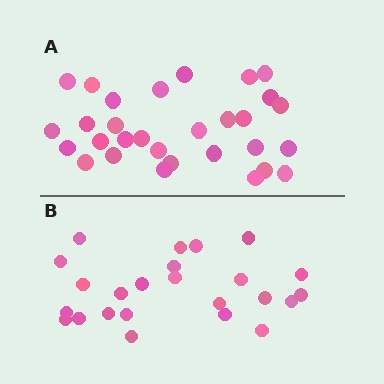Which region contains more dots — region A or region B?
Region A (the top region) has more dots.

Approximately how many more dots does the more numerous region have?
Region A has about 6 more dots than region B.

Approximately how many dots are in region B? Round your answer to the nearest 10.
About 20 dots. (The exact count is 24, which rounds to 20.)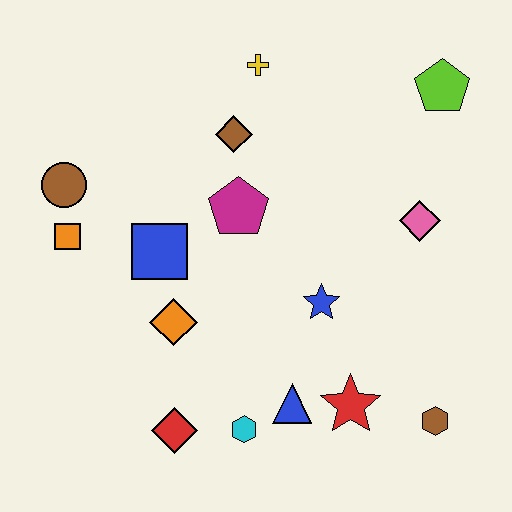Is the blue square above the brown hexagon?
Yes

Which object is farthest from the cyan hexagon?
The lime pentagon is farthest from the cyan hexagon.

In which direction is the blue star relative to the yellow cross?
The blue star is below the yellow cross.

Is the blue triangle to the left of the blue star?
Yes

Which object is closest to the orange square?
The brown circle is closest to the orange square.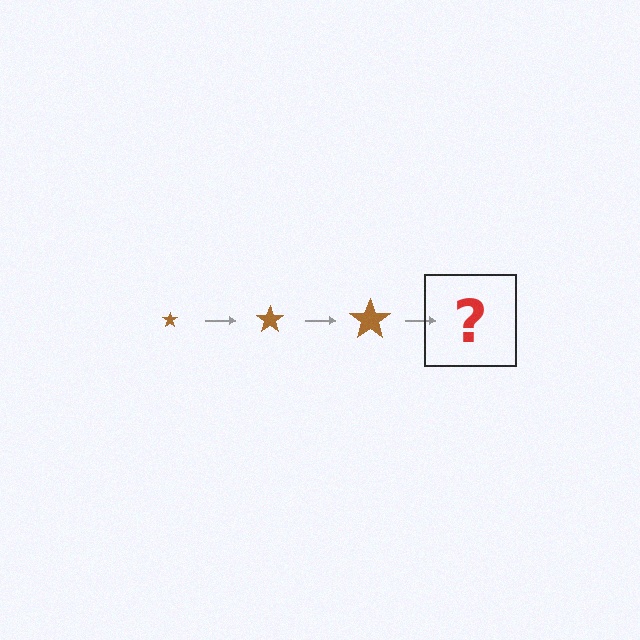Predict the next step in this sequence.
The next step is a brown star, larger than the previous one.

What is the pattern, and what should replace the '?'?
The pattern is that the star gets progressively larger each step. The '?' should be a brown star, larger than the previous one.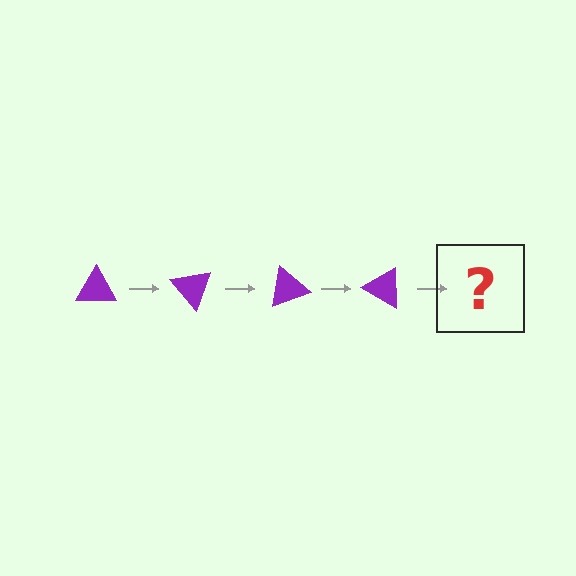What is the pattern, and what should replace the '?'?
The pattern is that the triangle rotates 50 degrees each step. The '?' should be a purple triangle rotated 200 degrees.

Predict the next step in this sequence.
The next step is a purple triangle rotated 200 degrees.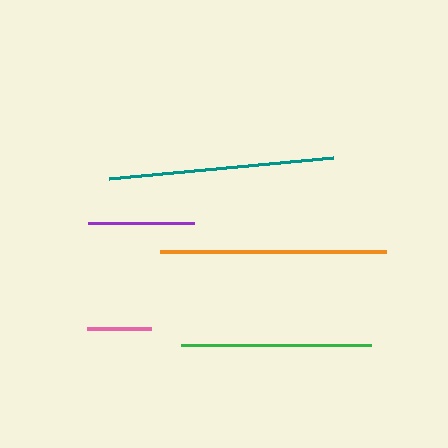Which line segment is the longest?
The orange line is the longest at approximately 226 pixels.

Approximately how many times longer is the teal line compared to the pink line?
The teal line is approximately 3.5 times the length of the pink line.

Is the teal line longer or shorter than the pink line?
The teal line is longer than the pink line.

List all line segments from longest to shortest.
From longest to shortest: orange, teal, green, purple, pink.